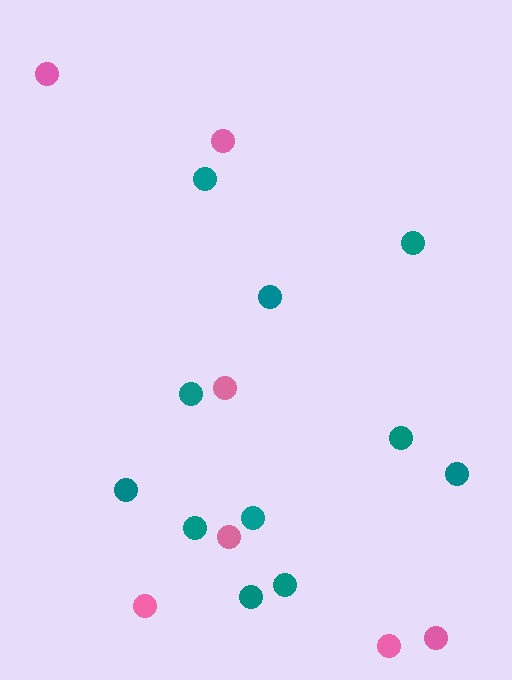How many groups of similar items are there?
There are 2 groups: one group of pink circles (7) and one group of teal circles (11).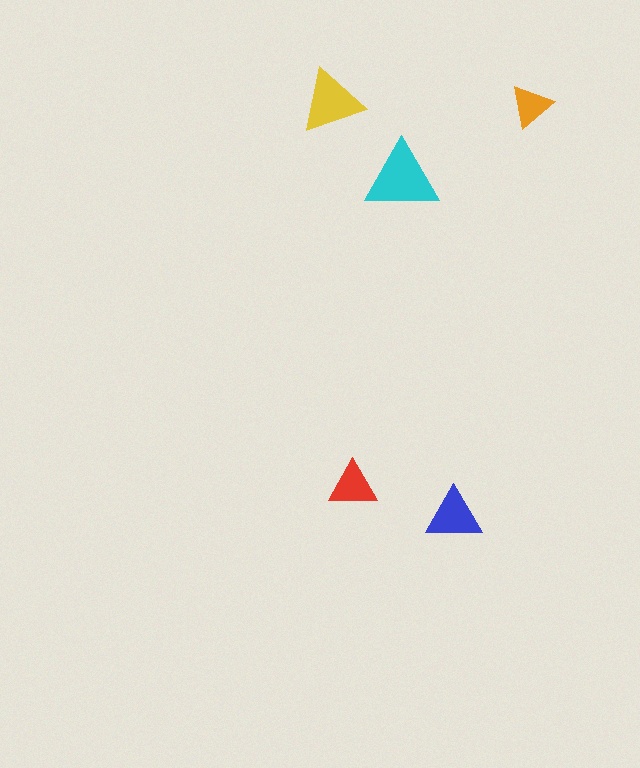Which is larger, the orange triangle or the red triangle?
The red one.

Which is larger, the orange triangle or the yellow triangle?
The yellow one.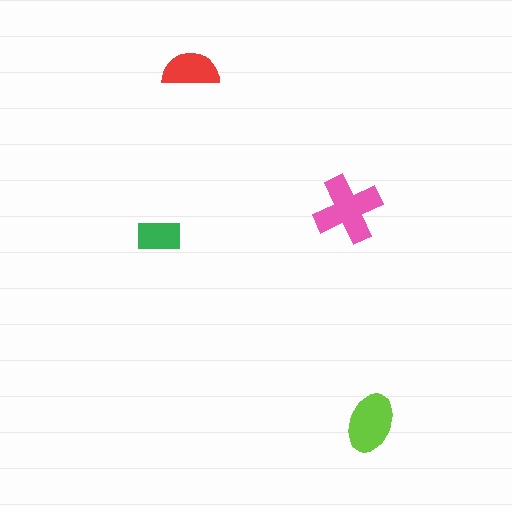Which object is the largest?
The pink cross.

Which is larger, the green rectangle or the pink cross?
The pink cross.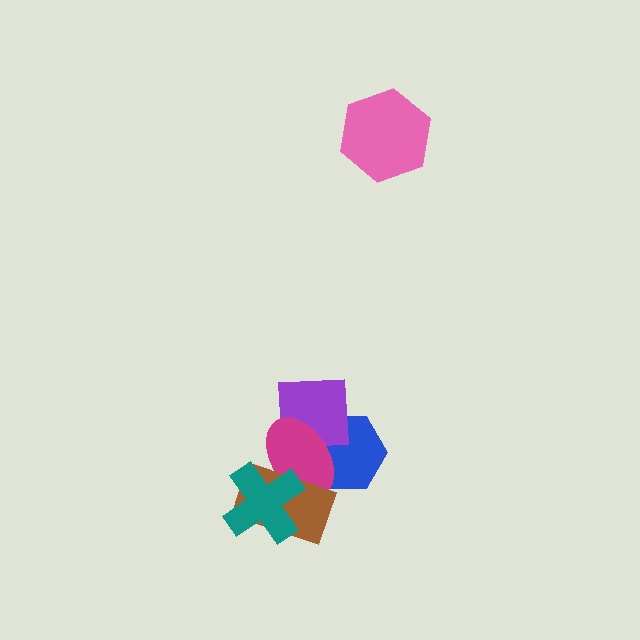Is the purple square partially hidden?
Yes, it is partially covered by another shape.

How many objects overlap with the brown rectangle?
2 objects overlap with the brown rectangle.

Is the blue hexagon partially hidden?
Yes, it is partially covered by another shape.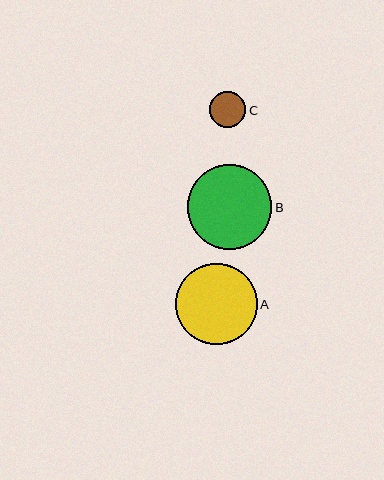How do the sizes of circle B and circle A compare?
Circle B and circle A are approximately the same size.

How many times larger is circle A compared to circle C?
Circle A is approximately 2.3 times the size of circle C.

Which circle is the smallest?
Circle C is the smallest with a size of approximately 36 pixels.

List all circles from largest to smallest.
From largest to smallest: B, A, C.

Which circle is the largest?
Circle B is the largest with a size of approximately 84 pixels.